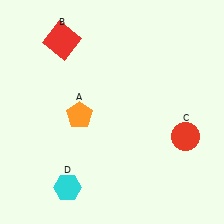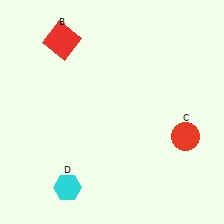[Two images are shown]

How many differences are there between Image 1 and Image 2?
There is 1 difference between the two images.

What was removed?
The orange pentagon (A) was removed in Image 2.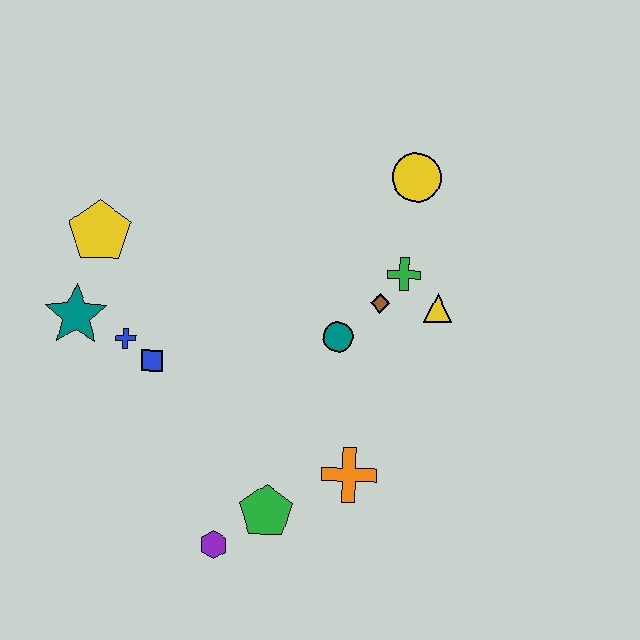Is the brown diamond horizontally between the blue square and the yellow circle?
Yes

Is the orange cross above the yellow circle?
No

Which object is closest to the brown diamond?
The green cross is closest to the brown diamond.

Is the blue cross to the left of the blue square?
Yes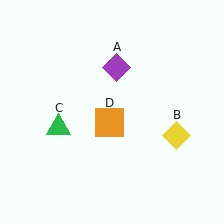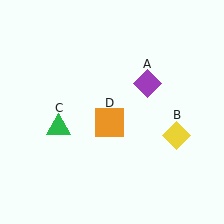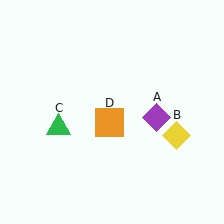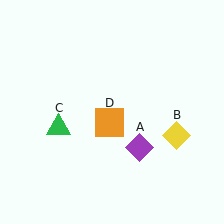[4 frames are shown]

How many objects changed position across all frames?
1 object changed position: purple diamond (object A).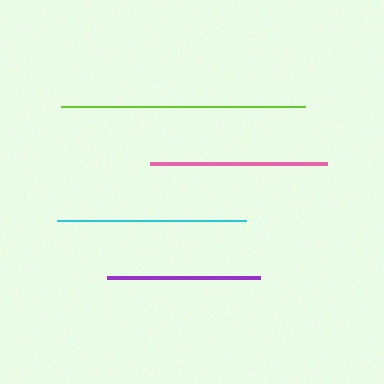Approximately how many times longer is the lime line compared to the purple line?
The lime line is approximately 1.6 times the length of the purple line.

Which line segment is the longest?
The lime line is the longest at approximately 244 pixels.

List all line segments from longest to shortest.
From longest to shortest: lime, cyan, pink, purple.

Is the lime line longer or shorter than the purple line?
The lime line is longer than the purple line.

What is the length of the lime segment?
The lime segment is approximately 244 pixels long.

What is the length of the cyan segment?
The cyan segment is approximately 190 pixels long.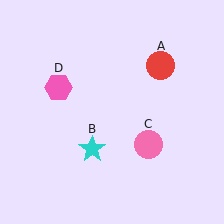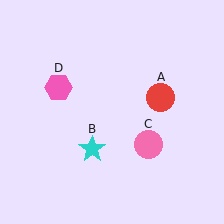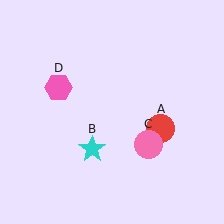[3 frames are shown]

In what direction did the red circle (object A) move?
The red circle (object A) moved down.